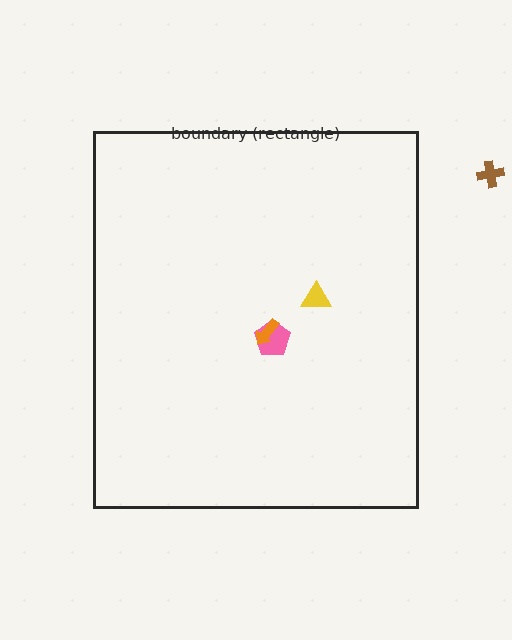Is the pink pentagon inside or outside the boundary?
Inside.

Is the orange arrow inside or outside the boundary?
Inside.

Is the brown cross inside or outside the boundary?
Outside.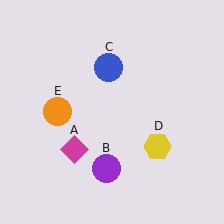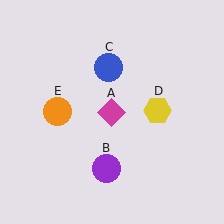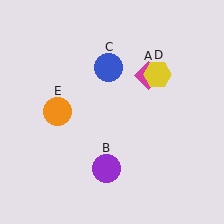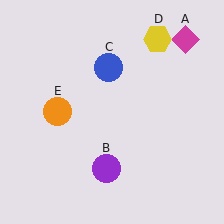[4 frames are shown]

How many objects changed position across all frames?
2 objects changed position: magenta diamond (object A), yellow hexagon (object D).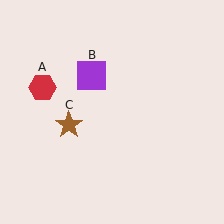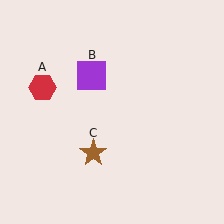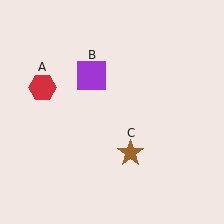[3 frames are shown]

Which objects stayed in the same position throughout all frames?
Red hexagon (object A) and purple square (object B) remained stationary.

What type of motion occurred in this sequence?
The brown star (object C) rotated counterclockwise around the center of the scene.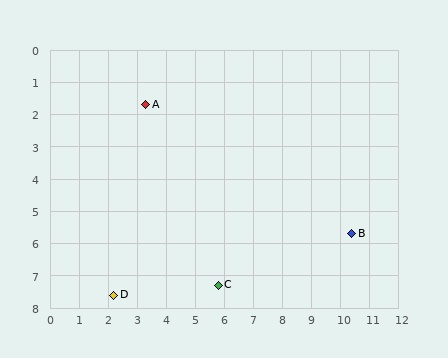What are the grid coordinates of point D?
Point D is at approximately (2.2, 7.6).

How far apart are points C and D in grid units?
Points C and D are about 3.6 grid units apart.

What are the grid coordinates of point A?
Point A is at approximately (3.3, 1.7).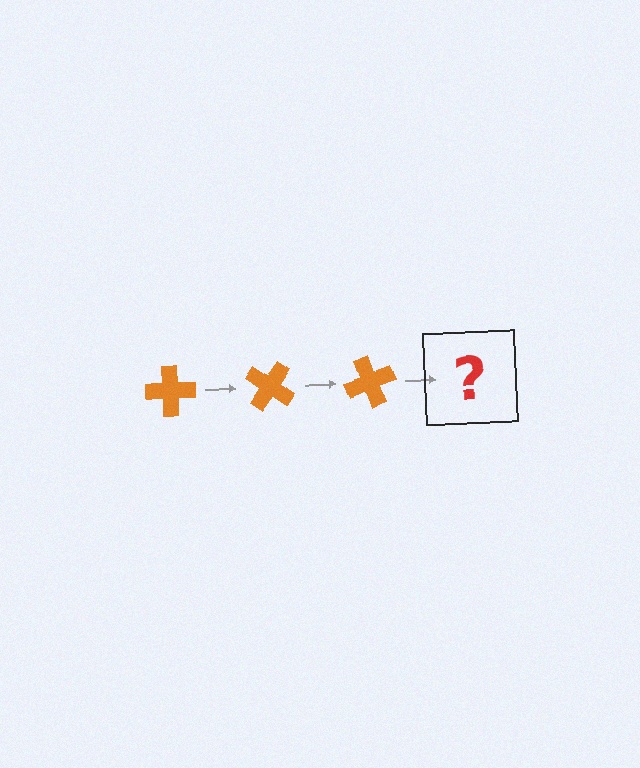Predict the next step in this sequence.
The next step is an orange cross rotated 105 degrees.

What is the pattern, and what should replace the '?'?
The pattern is that the cross rotates 35 degrees each step. The '?' should be an orange cross rotated 105 degrees.